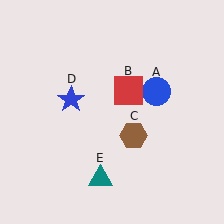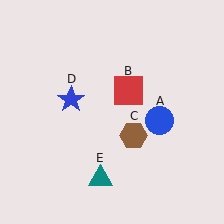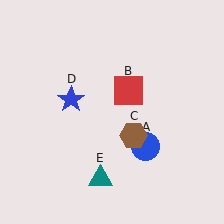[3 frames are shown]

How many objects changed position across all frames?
1 object changed position: blue circle (object A).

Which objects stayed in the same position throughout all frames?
Red square (object B) and brown hexagon (object C) and blue star (object D) and teal triangle (object E) remained stationary.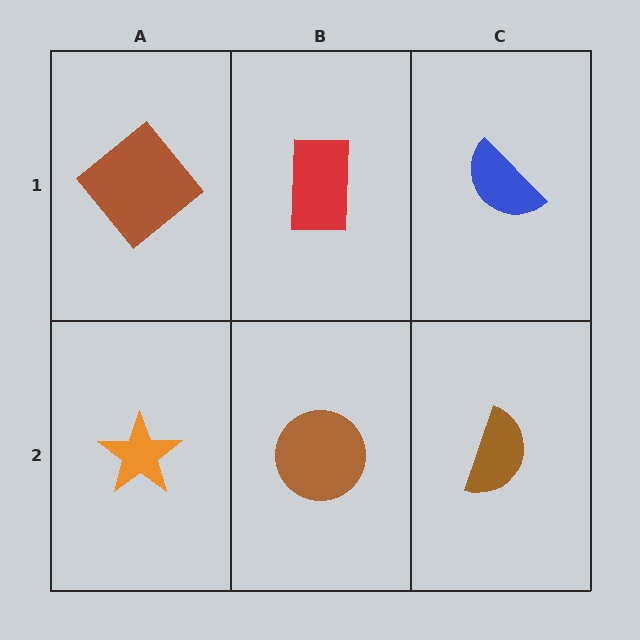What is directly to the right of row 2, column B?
A brown semicircle.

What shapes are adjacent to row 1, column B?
A brown circle (row 2, column B), a brown diamond (row 1, column A), a blue semicircle (row 1, column C).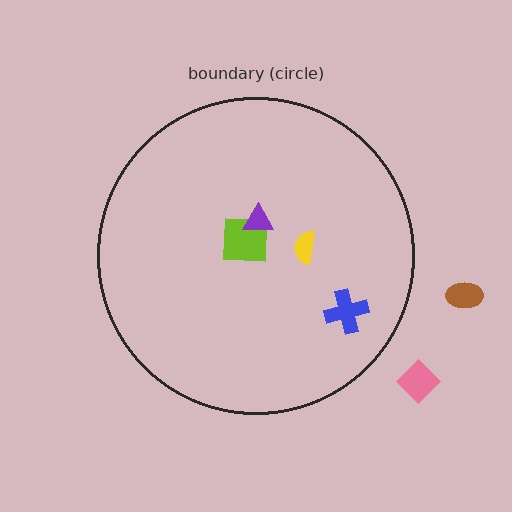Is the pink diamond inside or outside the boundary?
Outside.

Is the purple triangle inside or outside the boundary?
Inside.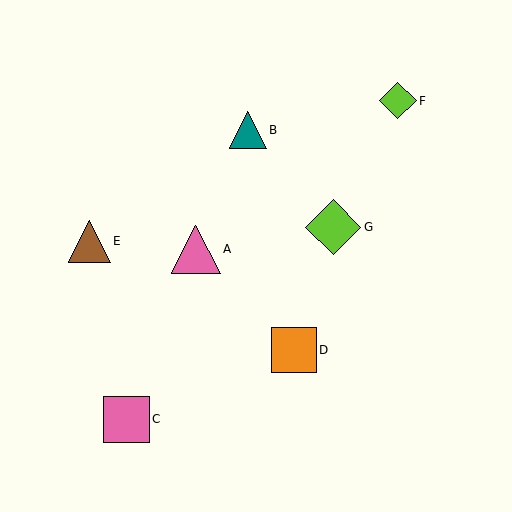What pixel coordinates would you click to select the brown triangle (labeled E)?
Click at (89, 241) to select the brown triangle E.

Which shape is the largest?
The lime diamond (labeled G) is the largest.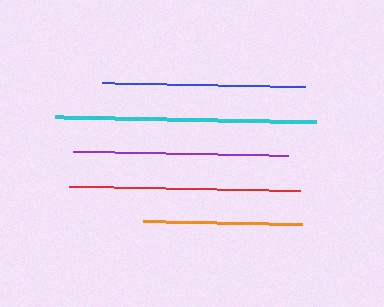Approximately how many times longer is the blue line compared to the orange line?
The blue line is approximately 1.3 times the length of the orange line.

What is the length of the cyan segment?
The cyan segment is approximately 262 pixels long.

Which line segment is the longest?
The cyan line is the longest at approximately 262 pixels.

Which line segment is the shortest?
The orange line is the shortest at approximately 159 pixels.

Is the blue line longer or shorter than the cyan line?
The cyan line is longer than the blue line.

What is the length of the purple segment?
The purple segment is approximately 215 pixels long.